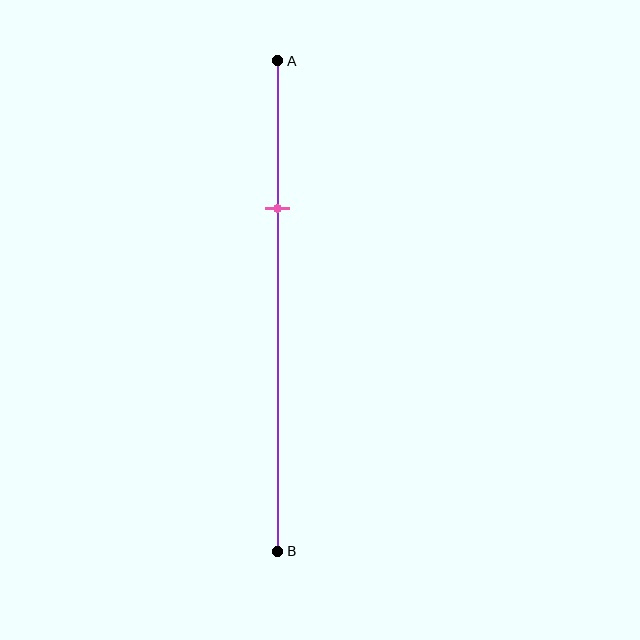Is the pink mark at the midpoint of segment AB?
No, the mark is at about 30% from A, not at the 50% midpoint.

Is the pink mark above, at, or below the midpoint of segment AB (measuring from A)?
The pink mark is above the midpoint of segment AB.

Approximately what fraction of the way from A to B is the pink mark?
The pink mark is approximately 30% of the way from A to B.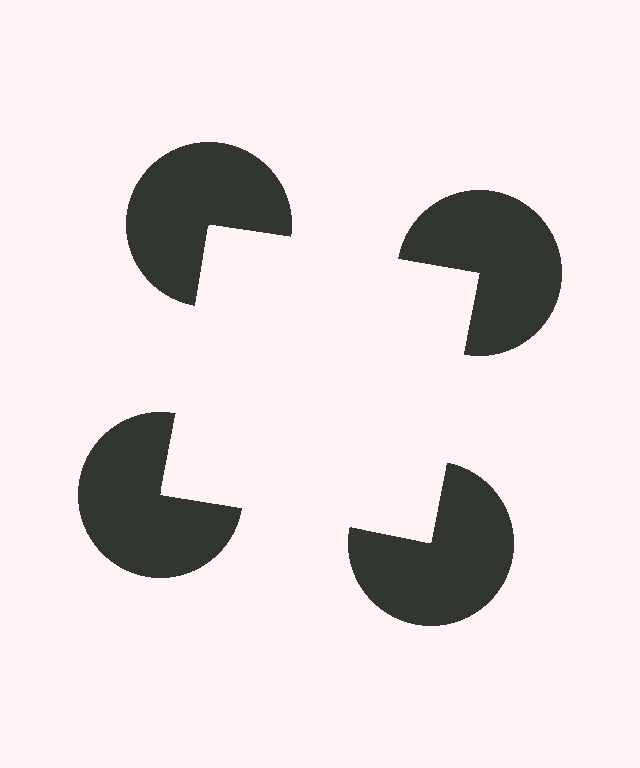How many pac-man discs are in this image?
There are 4 — one at each vertex of the illusory square.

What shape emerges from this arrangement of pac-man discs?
An illusory square — its edges are inferred from the aligned wedge cuts in the pac-man discs, not physically drawn.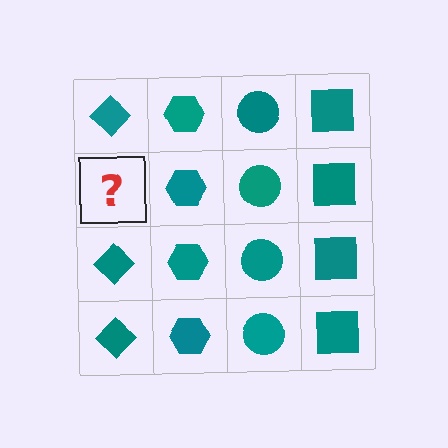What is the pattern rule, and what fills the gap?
The rule is that each column has a consistent shape. The gap should be filled with a teal diamond.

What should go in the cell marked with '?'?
The missing cell should contain a teal diamond.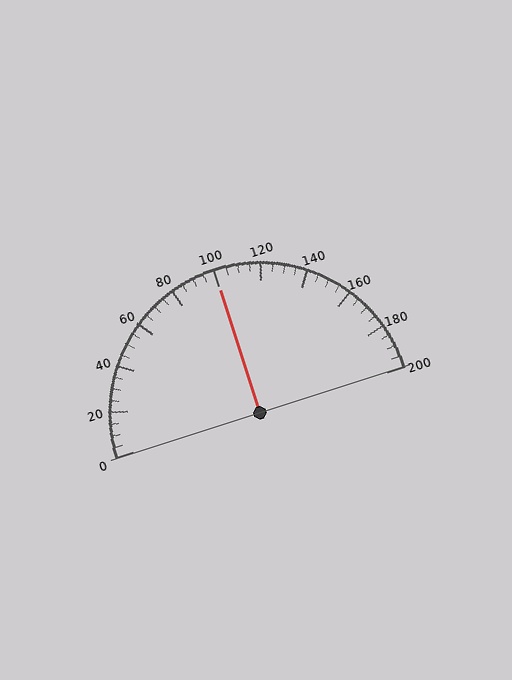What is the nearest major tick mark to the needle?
The nearest major tick mark is 100.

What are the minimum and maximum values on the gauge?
The gauge ranges from 0 to 200.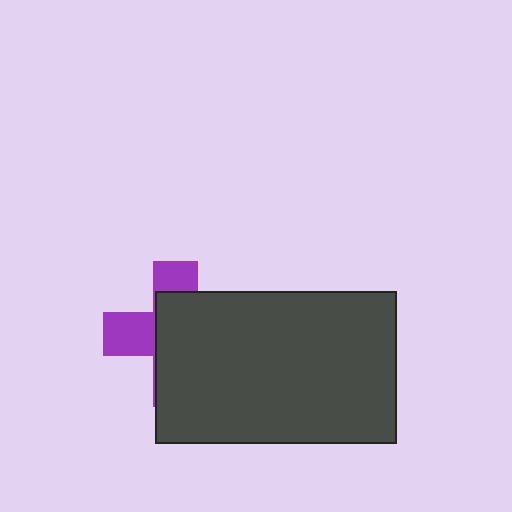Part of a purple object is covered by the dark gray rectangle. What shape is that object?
It is a cross.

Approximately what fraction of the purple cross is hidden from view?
Roughly 65% of the purple cross is hidden behind the dark gray rectangle.